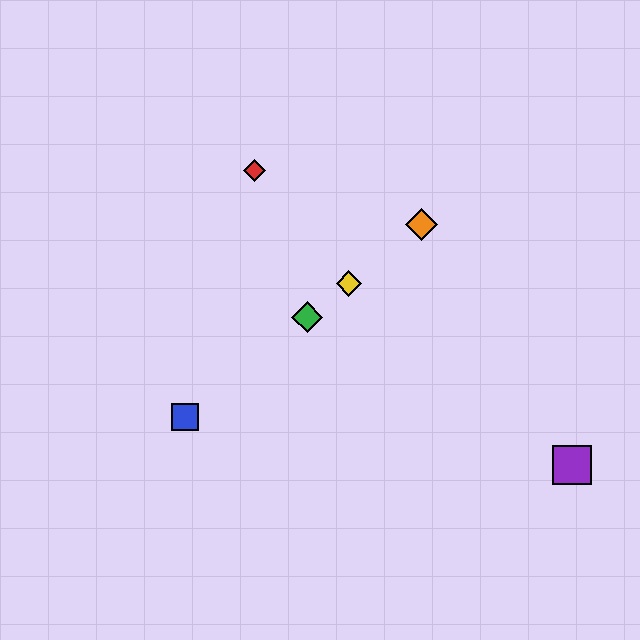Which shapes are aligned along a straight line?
The blue square, the green diamond, the yellow diamond, the orange diamond are aligned along a straight line.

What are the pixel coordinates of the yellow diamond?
The yellow diamond is at (349, 284).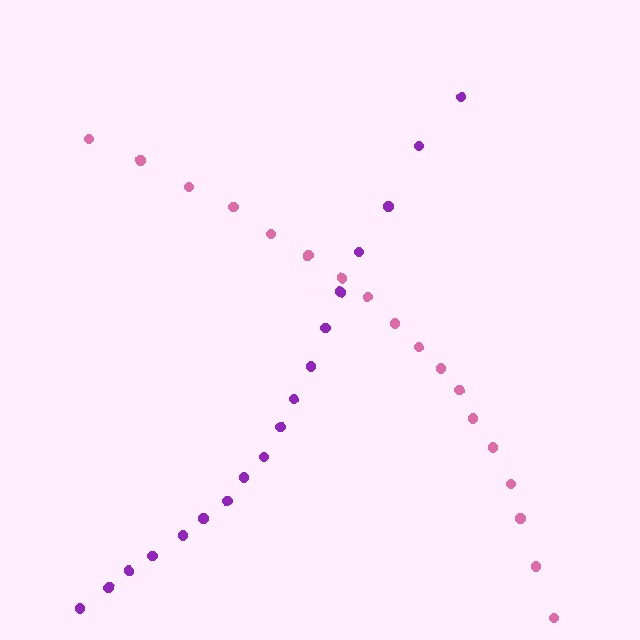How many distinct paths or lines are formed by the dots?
There are 2 distinct paths.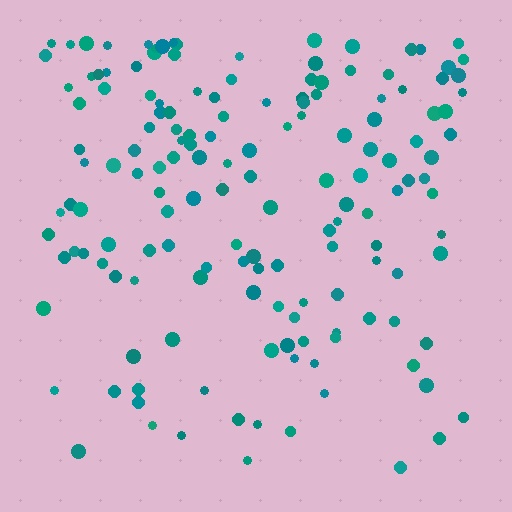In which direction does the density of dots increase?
From bottom to top, with the top side densest.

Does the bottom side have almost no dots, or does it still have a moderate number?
Still a moderate number, just noticeably fewer than the top.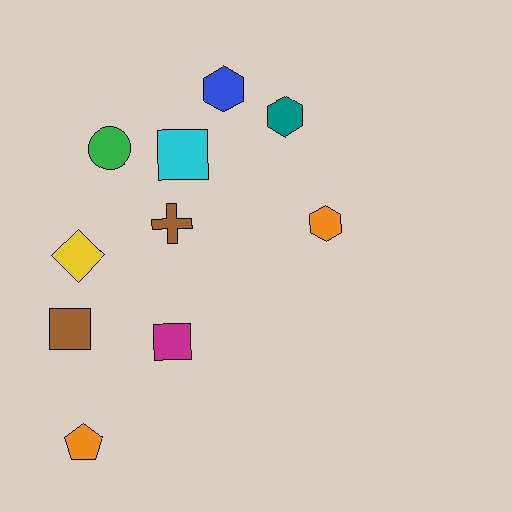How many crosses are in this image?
There is 1 cross.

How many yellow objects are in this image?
There is 1 yellow object.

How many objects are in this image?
There are 10 objects.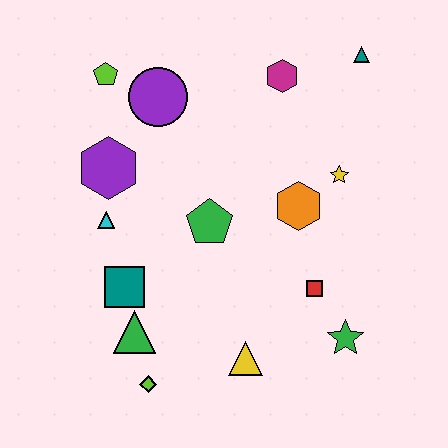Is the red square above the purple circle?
No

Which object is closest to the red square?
The green star is closest to the red square.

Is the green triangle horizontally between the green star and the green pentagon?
No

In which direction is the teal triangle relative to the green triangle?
The teal triangle is above the green triangle.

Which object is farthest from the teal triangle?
The lime diamond is farthest from the teal triangle.